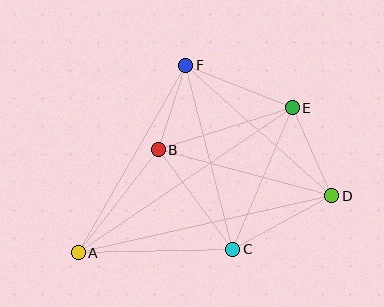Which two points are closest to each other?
Points B and F are closest to each other.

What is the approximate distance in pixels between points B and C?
The distance between B and C is approximately 124 pixels.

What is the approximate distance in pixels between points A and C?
The distance between A and C is approximately 154 pixels.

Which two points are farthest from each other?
Points A and D are farthest from each other.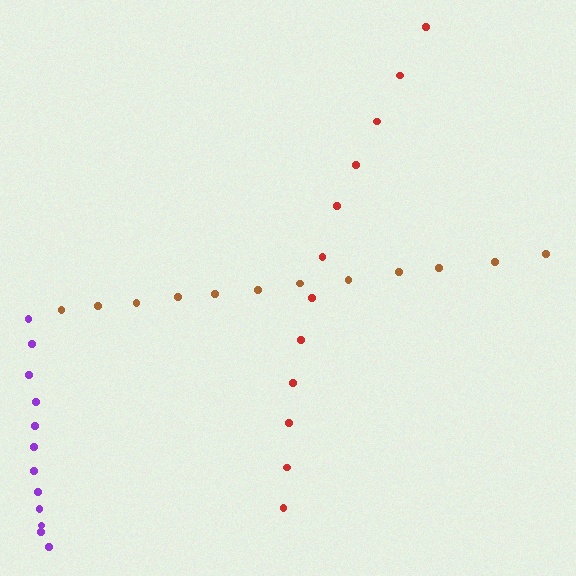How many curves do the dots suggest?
There are 3 distinct paths.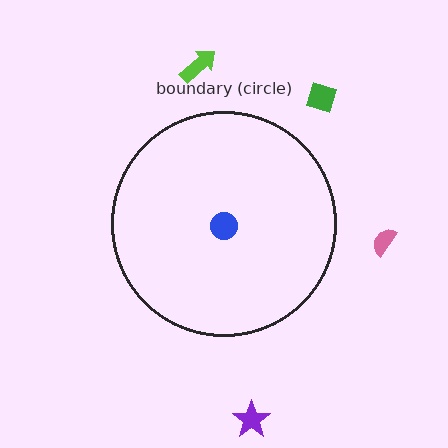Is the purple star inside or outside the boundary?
Outside.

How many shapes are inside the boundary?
1 inside, 4 outside.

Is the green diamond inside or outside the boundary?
Outside.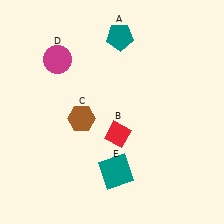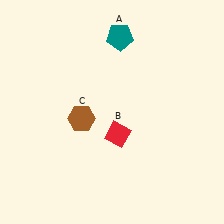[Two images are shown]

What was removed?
The magenta circle (D), the teal square (E) were removed in Image 2.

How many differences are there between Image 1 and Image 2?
There are 2 differences between the two images.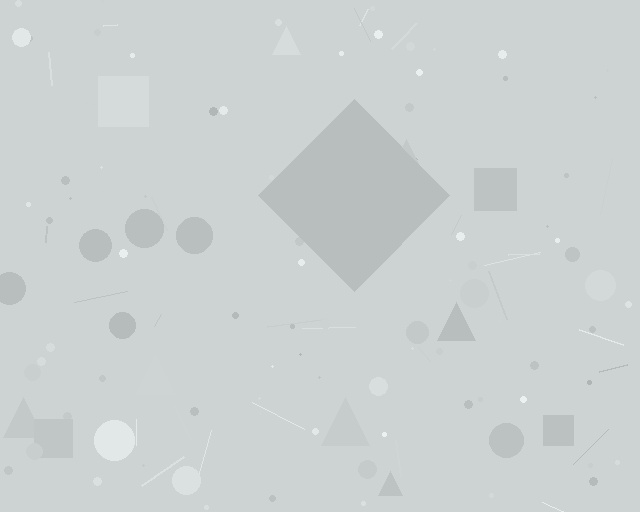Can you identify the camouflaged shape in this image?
The camouflaged shape is a diamond.